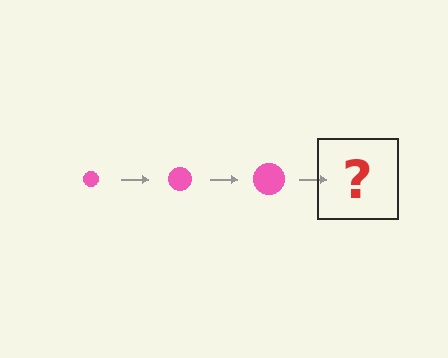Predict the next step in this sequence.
The next step is a pink circle, larger than the previous one.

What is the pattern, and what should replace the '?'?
The pattern is that the circle gets progressively larger each step. The '?' should be a pink circle, larger than the previous one.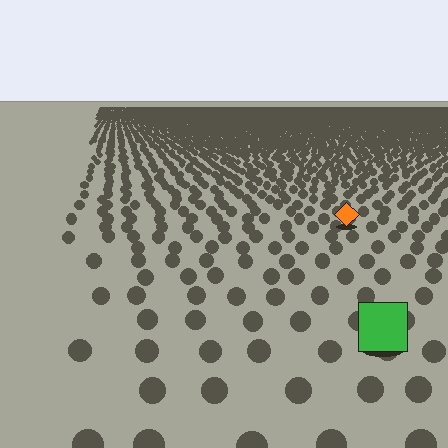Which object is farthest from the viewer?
The orange diamond is farthest from the viewer. It appears smaller and the ground texture around it is denser.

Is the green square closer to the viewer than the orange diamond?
Yes. The green square is closer — you can tell from the texture gradient: the ground texture is coarser near it.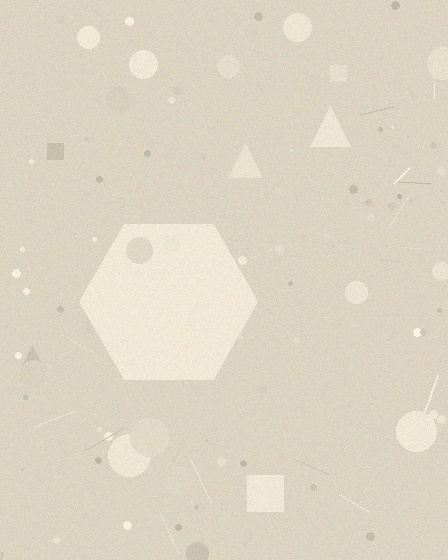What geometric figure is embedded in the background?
A hexagon is embedded in the background.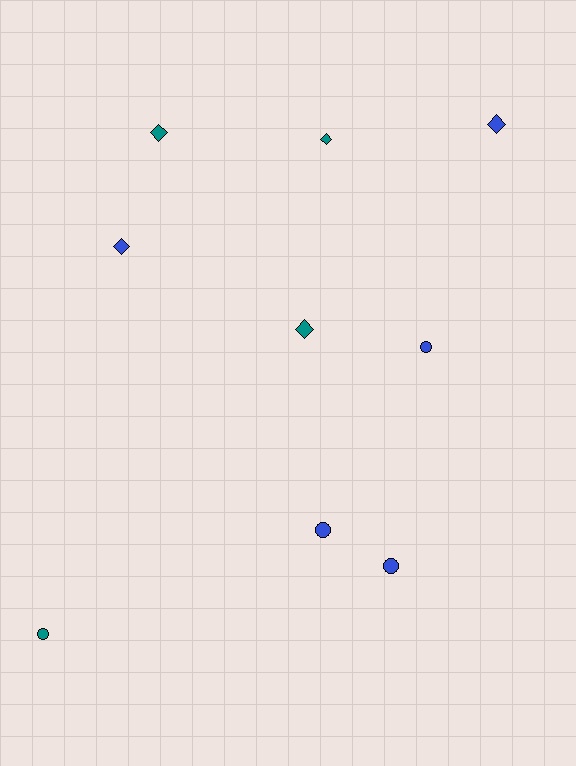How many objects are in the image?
There are 9 objects.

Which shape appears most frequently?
Diamond, with 5 objects.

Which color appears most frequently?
Blue, with 5 objects.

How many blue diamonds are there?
There are 2 blue diamonds.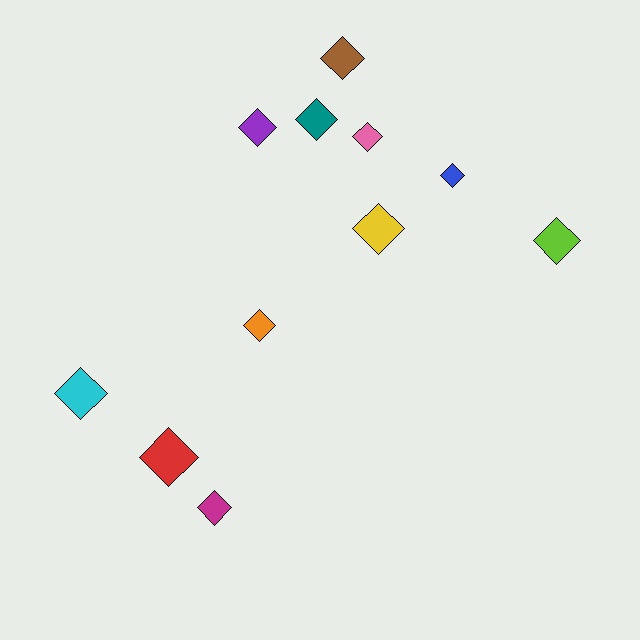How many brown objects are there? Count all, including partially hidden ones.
There is 1 brown object.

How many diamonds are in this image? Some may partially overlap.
There are 11 diamonds.